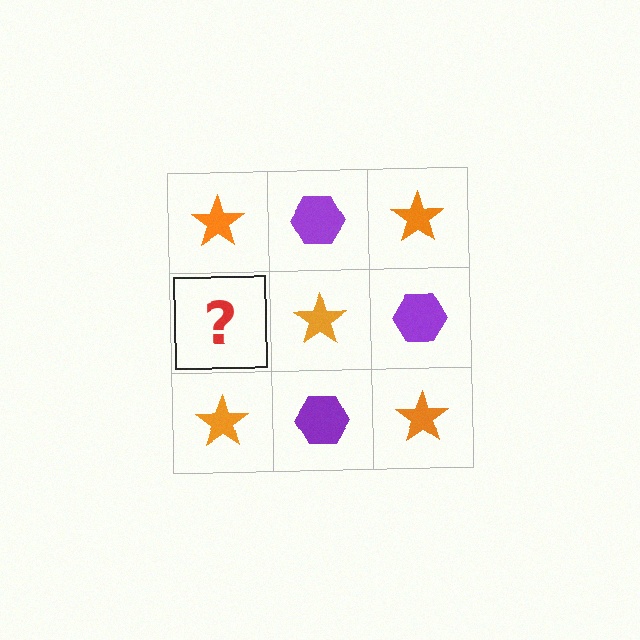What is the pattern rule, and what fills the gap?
The rule is that it alternates orange star and purple hexagon in a checkerboard pattern. The gap should be filled with a purple hexagon.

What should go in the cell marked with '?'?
The missing cell should contain a purple hexagon.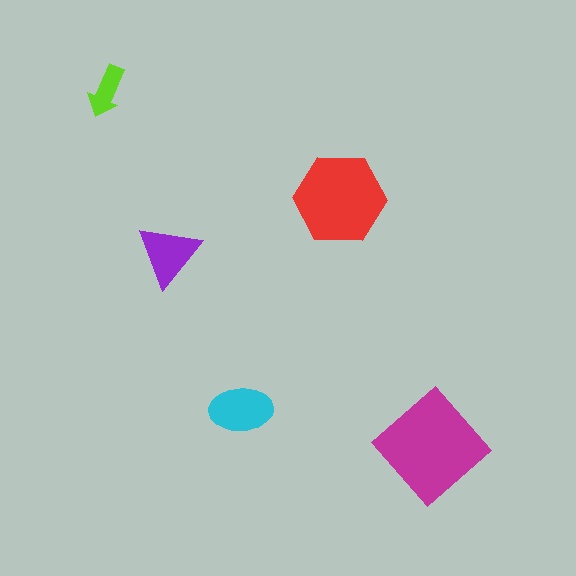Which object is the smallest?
The lime arrow.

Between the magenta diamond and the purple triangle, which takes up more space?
The magenta diamond.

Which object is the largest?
The magenta diamond.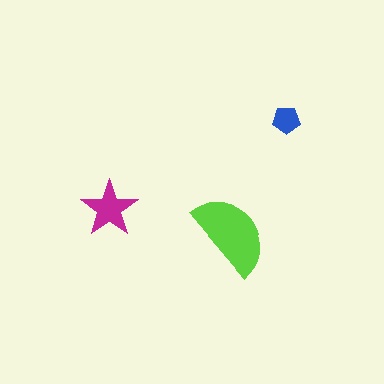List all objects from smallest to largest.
The blue pentagon, the magenta star, the lime semicircle.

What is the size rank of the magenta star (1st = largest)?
2nd.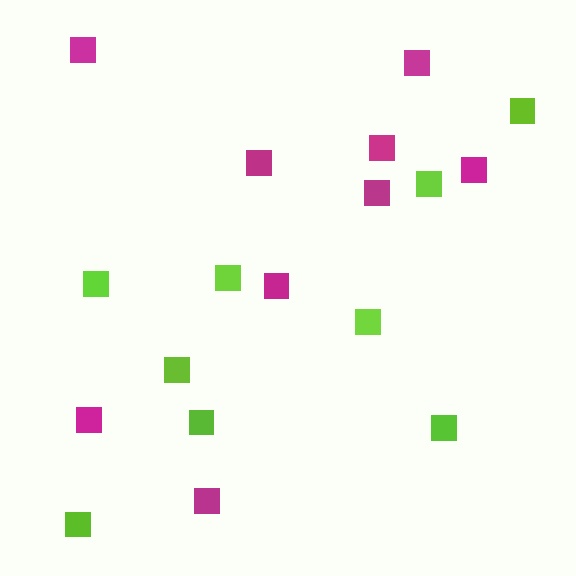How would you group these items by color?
There are 2 groups: one group of magenta squares (9) and one group of lime squares (9).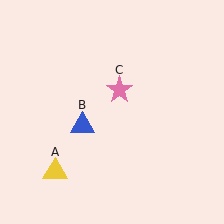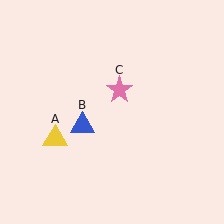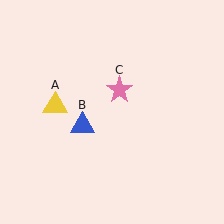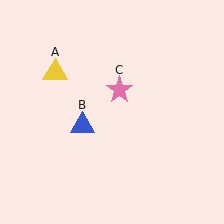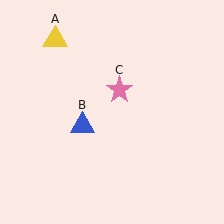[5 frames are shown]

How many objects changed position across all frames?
1 object changed position: yellow triangle (object A).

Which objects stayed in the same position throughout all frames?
Blue triangle (object B) and pink star (object C) remained stationary.